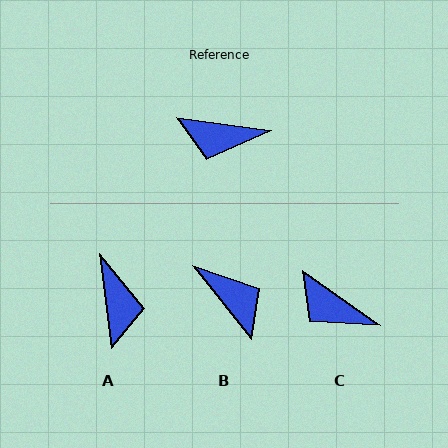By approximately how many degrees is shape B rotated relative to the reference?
Approximately 137 degrees counter-clockwise.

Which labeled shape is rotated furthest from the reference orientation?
B, about 137 degrees away.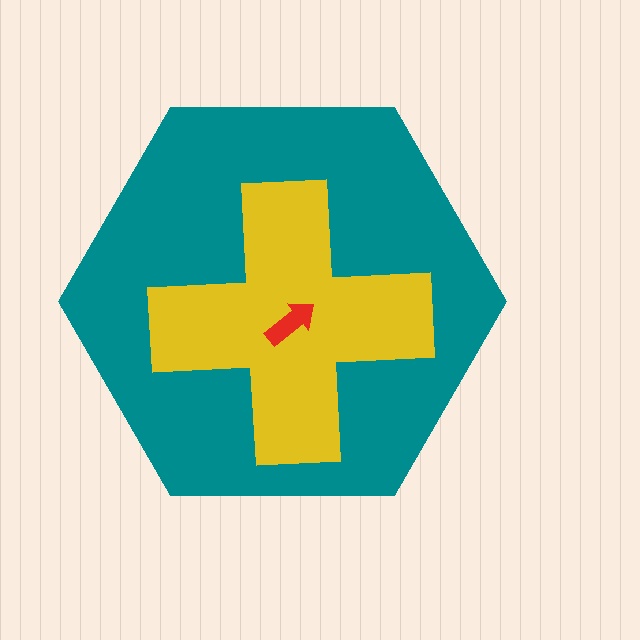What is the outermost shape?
The teal hexagon.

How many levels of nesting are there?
3.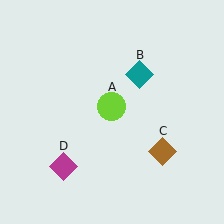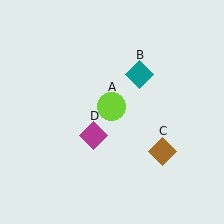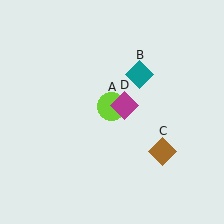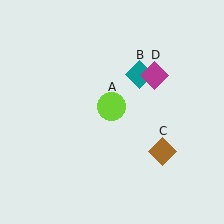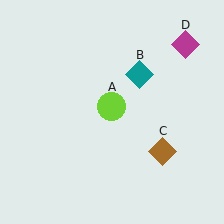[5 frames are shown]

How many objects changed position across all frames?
1 object changed position: magenta diamond (object D).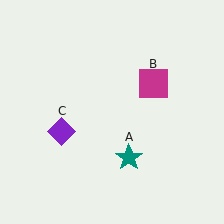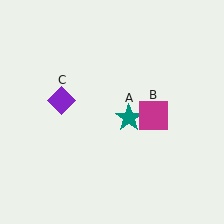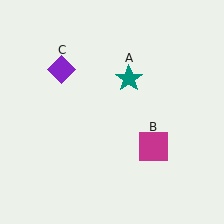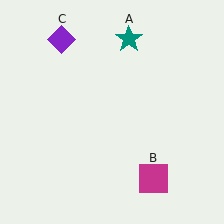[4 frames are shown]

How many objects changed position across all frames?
3 objects changed position: teal star (object A), magenta square (object B), purple diamond (object C).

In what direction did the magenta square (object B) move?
The magenta square (object B) moved down.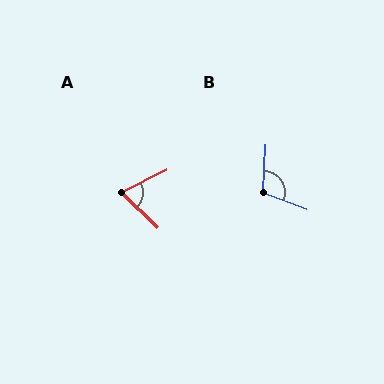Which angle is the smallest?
A, at approximately 70 degrees.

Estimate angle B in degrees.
Approximately 109 degrees.